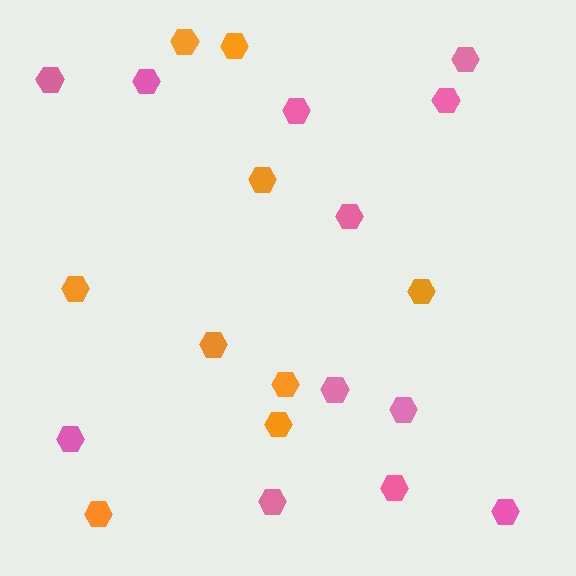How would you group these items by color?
There are 2 groups: one group of orange hexagons (9) and one group of pink hexagons (12).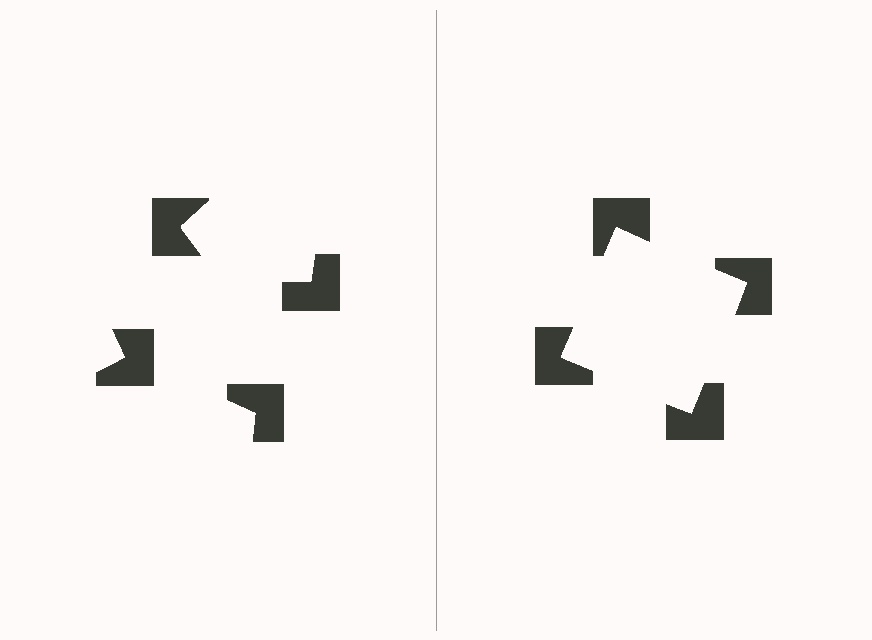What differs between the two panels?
The notched squares are positioned identically on both sides; only the wedge orientations differ. On the right they align to a square; on the left they are misaligned.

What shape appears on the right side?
An illusory square.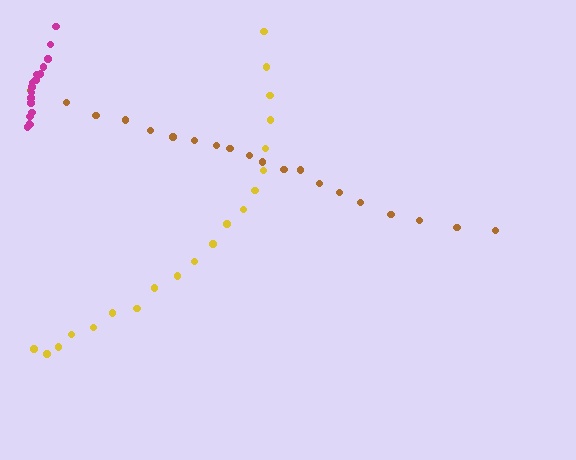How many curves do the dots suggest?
There are 3 distinct paths.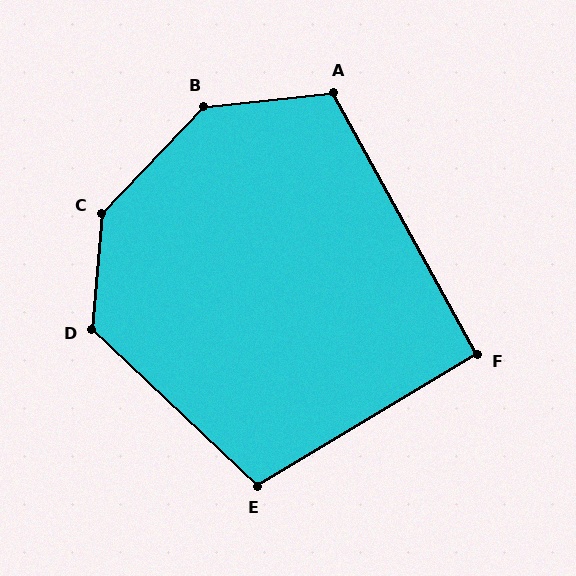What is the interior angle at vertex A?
Approximately 113 degrees (obtuse).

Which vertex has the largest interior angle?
C, at approximately 141 degrees.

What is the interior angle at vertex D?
Approximately 129 degrees (obtuse).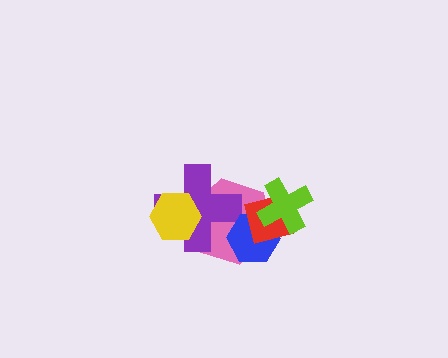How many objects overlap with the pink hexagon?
5 objects overlap with the pink hexagon.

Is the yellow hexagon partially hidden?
No, no other shape covers it.